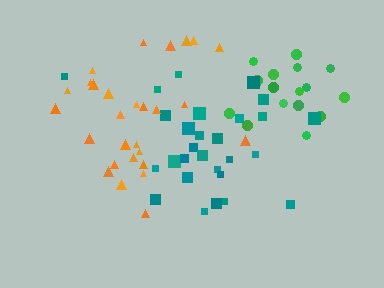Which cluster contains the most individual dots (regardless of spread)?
Teal (28).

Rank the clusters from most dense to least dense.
green, teal, orange.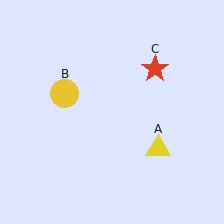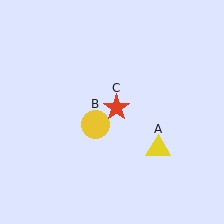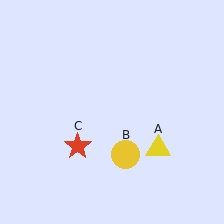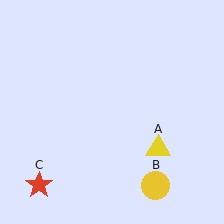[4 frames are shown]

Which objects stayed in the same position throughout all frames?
Yellow triangle (object A) remained stationary.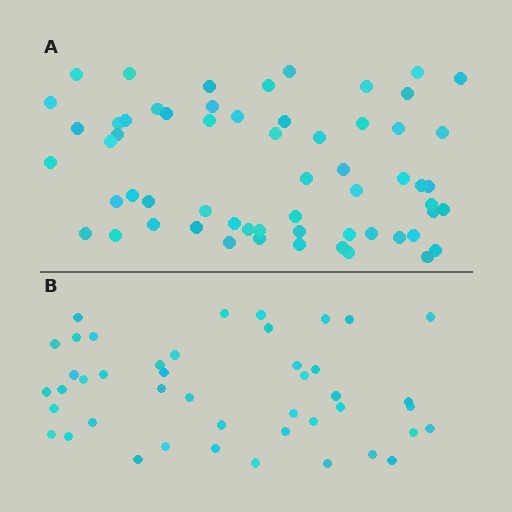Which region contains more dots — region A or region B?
Region A (the top region) has more dots.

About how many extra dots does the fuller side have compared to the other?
Region A has approximately 15 more dots than region B.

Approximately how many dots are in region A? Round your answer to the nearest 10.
About 60 dots.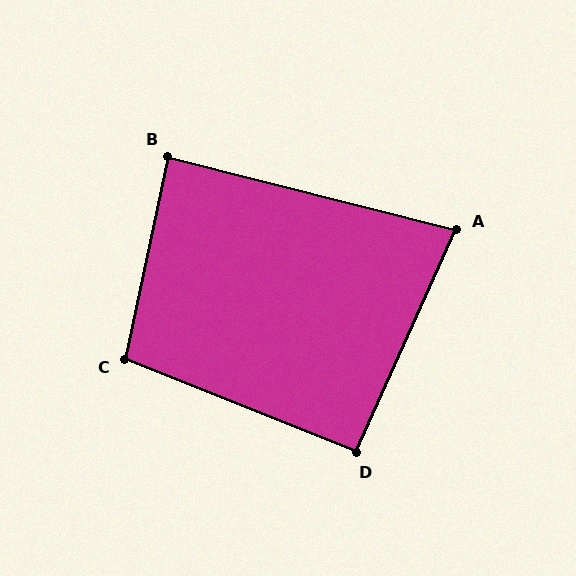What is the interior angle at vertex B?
Approximately 88 degrees (approximately right).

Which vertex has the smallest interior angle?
A, at approximately 80 degrees.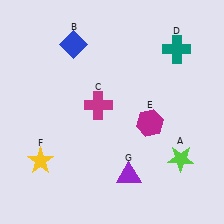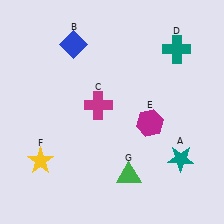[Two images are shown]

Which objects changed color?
A changed from lime to teal. G changed from purple to green.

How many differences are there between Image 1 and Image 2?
There are 2 differences between the two images.